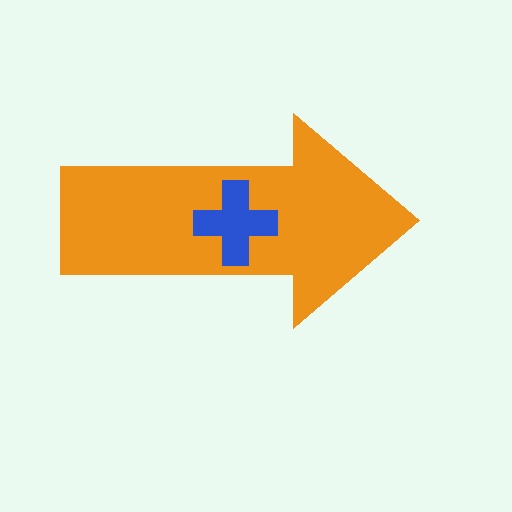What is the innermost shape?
The blue cross.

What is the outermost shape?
The orange arrow.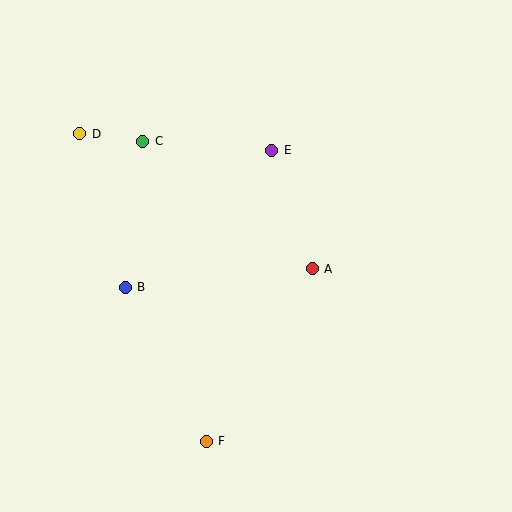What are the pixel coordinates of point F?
Point F is at (206, 441).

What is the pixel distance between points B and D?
The distance between B and D is 160 pixels.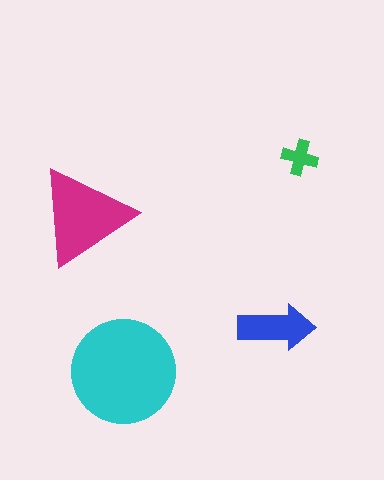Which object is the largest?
The cyan circle.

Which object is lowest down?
The cyan circle is bottommost.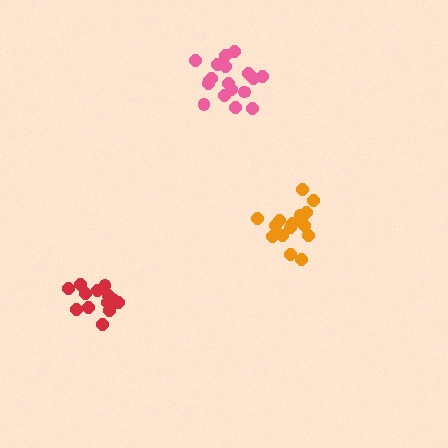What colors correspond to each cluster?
The clusters are colored: orange, pink, red.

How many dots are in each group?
Group 1: 16 dots, Group 2: 18 dots, Group 3: 13 dots (47 total).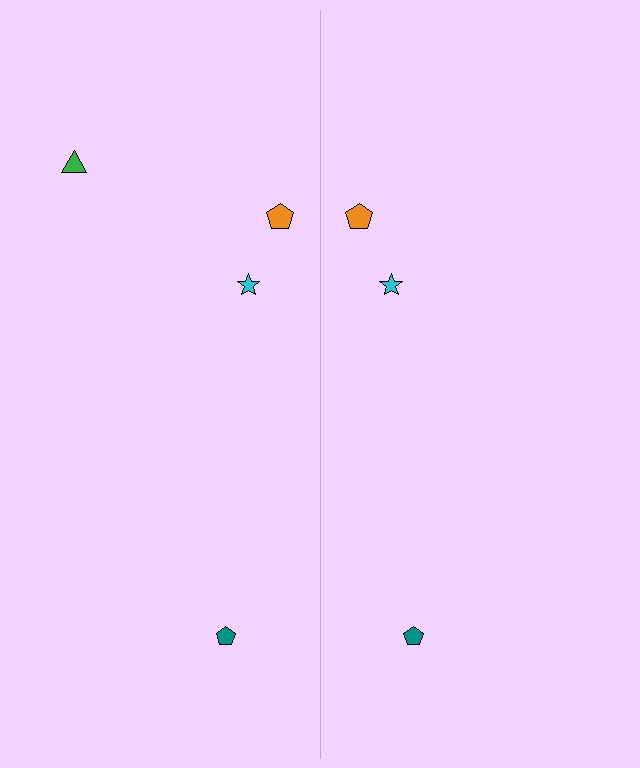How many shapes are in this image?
There are 7 shapes in this image.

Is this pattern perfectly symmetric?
No, the pattern is not perfectly symmetric. A green triangle is missing from the right side.